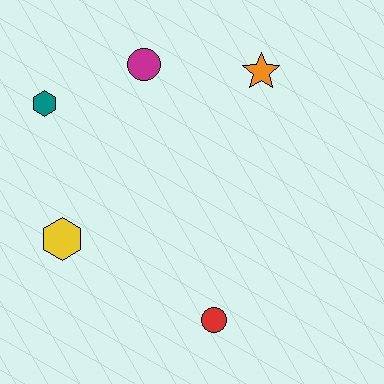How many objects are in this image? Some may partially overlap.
There are 5 objects.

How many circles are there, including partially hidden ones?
There are 2 circles.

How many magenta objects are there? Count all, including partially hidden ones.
There is 1 magenta object.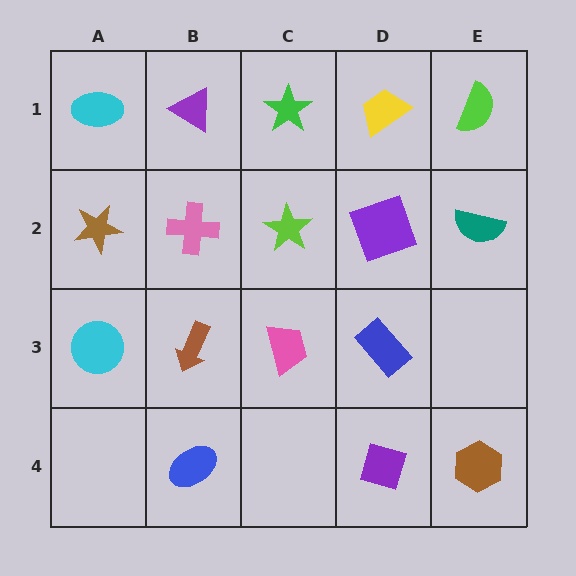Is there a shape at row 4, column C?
No, that cell is empty.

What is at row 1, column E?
A lime semicircle.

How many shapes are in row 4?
3 shapes.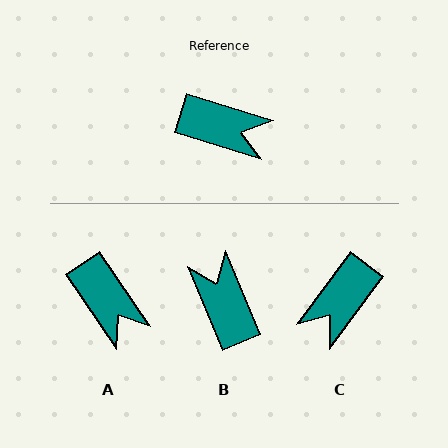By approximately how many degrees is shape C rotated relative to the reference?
Approximately 109 degrees clockwise.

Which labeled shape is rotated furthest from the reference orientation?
B, about 130 degrees away.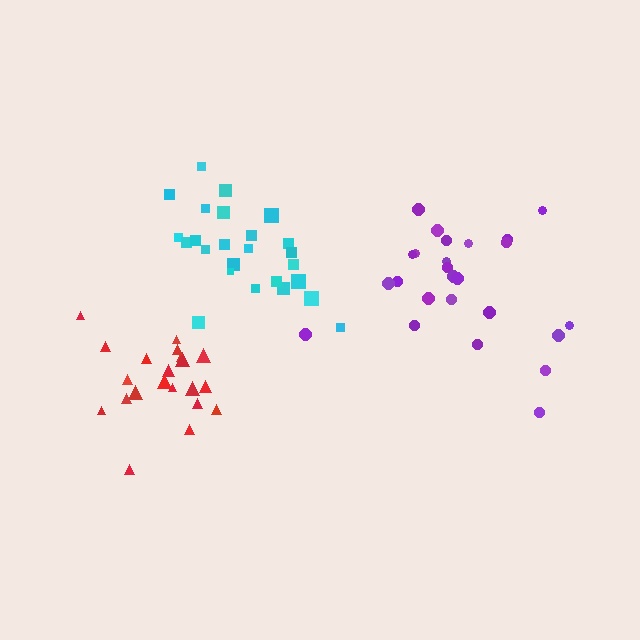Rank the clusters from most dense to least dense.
red, cyan, purple.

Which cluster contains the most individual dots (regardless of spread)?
Cyan (25).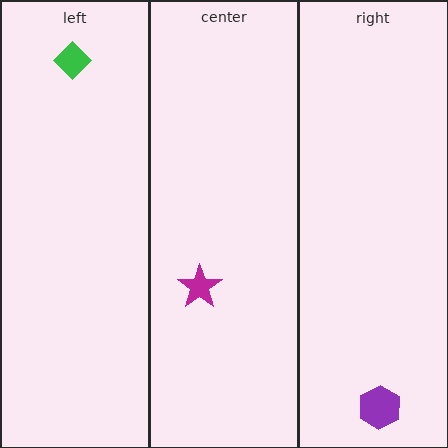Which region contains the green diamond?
The left region.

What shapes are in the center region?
The magenta star.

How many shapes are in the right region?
1.